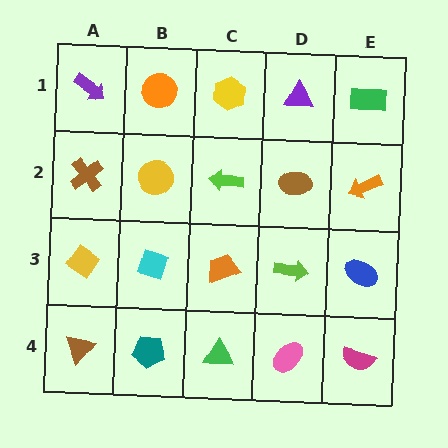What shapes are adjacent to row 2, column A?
A purple arrow (row 1, column A), a yellow diamond (row 3, column A), a yellow circle (row 2, column B).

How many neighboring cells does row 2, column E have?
3.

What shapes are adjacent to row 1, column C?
A lime arrow (row 2, column C), an orange circle (row 1, column B), a purple triangle (row 1, column D).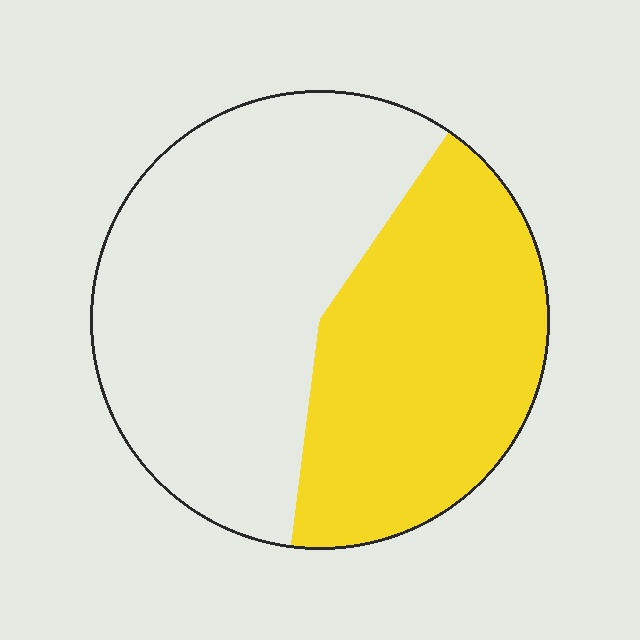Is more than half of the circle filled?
No.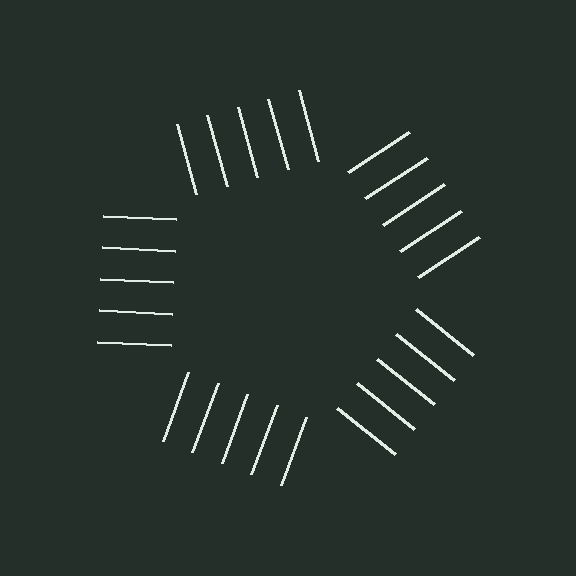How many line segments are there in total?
25 — 5 along each of the 5 edges.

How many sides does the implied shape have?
5 sides — the line-ends trace a pentagon.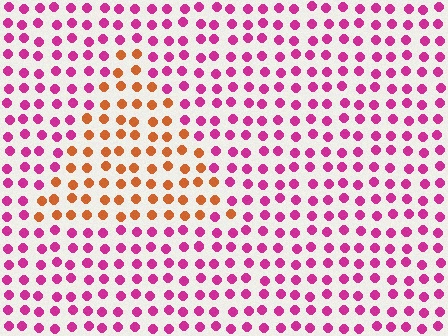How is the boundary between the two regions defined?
The boundary is defined purely by a slight shift in hue (about 60 degrees). Spacing, size, and orientation are identical on both sides.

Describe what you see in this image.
The image is filled with small magenta elements in a uniform arrangement. A triangle-shaped region is visible where the elements are tinted to a slightly different hue, forming a subtle color boundary.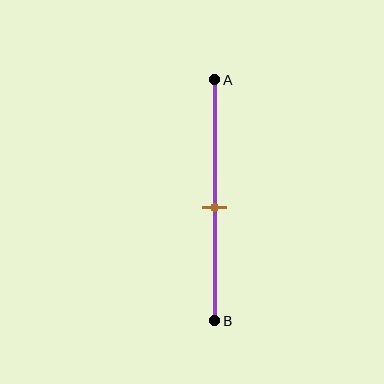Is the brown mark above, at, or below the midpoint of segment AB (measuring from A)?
The brown mark is below the midpoint of segment AB.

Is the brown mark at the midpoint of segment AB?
No, the mark is at about 55% from A, not at the 50% midpoint.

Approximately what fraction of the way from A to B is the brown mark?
The brown mark is approximately 55% of the way from A to B.